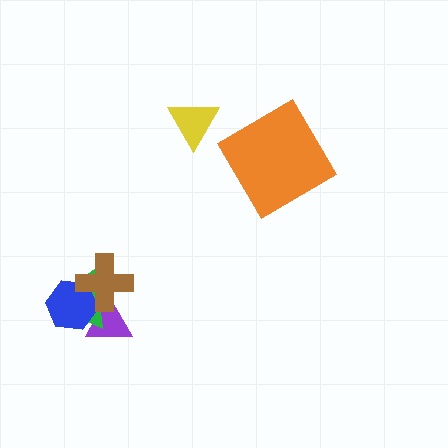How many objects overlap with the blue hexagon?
3 objects overlap with the blue hexagon.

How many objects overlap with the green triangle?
3 objects overlap with the green triangle.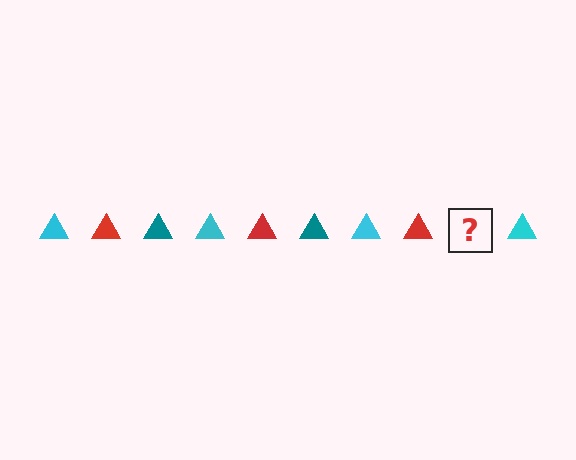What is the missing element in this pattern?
The missing element is a teal triangle.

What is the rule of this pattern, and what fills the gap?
The rule is that the pattern cycles through cyan, red, teal triangles. The gap should be filled with a teal triangle.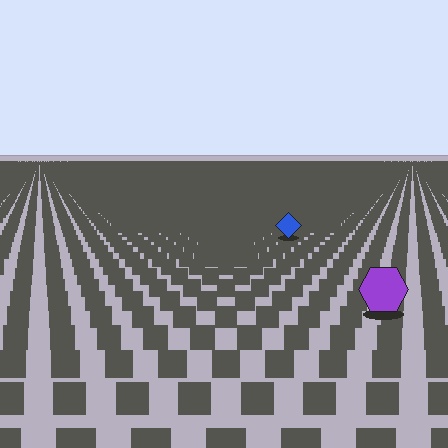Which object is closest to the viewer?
The purple hexagon is closest. The texture marks near it are larger and more spread out.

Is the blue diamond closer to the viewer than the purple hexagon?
No. The purple hexagon is closer — you can tell from the texture gradient: the ground texture is coarser near it.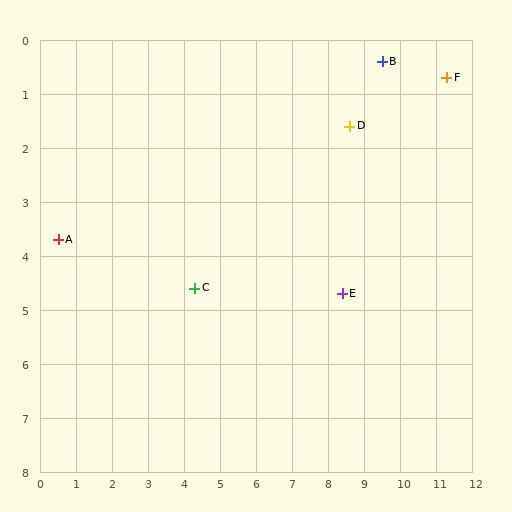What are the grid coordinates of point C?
Point C is at approximately (4.3, 4.6).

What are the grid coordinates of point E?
Point E is at approximately (8.4, 4.7).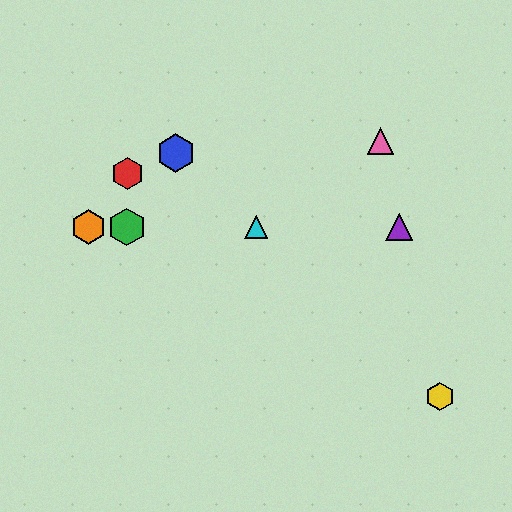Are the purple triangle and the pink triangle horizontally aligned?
No, the purple triangle is at y≈227 and the pink triangle is at y≈141.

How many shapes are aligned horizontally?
4 shapes (the green hexagon, the purple triangle, the orange hexagon, the cyan triangle) are aligned horizontally.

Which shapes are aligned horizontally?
The green hexagon, the purple triangle, the orange hexagon, the cyan triangle are aligned horizontally.